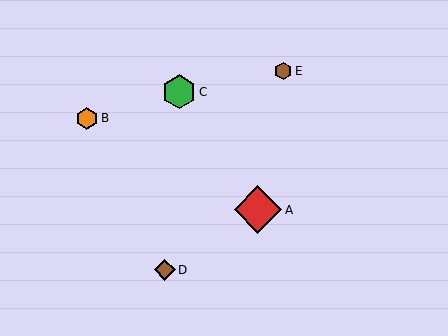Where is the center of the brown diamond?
The center of the brown diamond is at (165, 270).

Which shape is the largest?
The red diamond (labeled A) is the largest.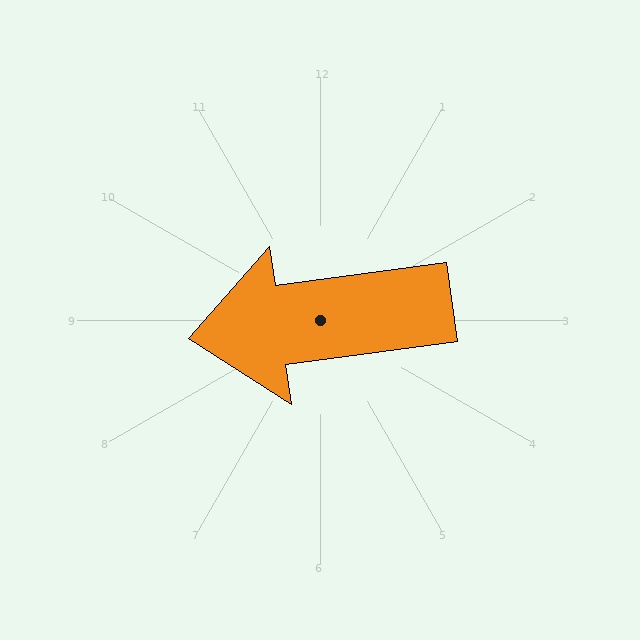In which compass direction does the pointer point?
West.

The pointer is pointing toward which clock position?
Roughly 9 o'clock.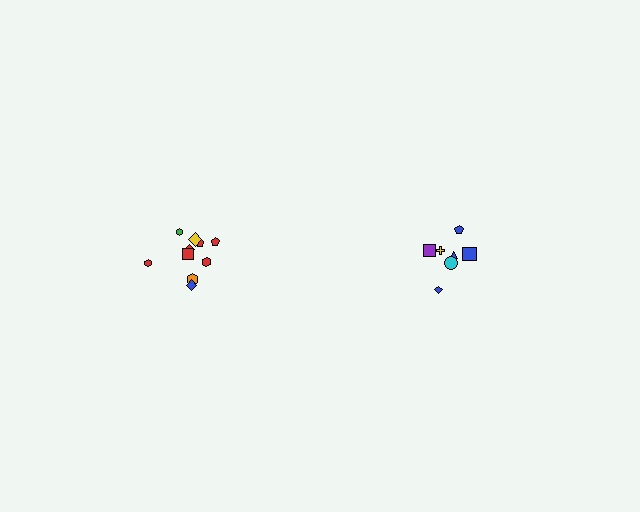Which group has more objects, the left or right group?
The left group.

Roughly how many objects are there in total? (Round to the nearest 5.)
Roughly 15 objects in total.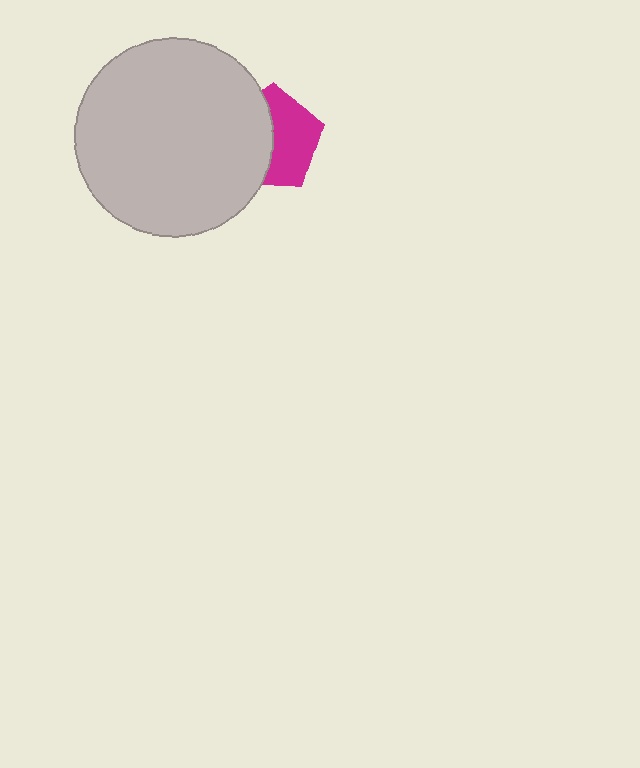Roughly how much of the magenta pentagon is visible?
About half of it is visible (roughly 51%).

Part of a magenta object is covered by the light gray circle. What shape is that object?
It is a pentagon.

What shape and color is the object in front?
The object in front is a light gray circle.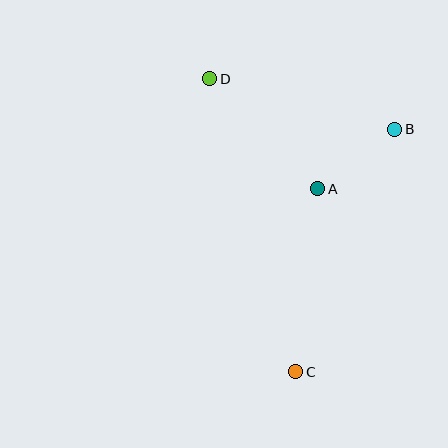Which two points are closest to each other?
Points A and B are closest to each other.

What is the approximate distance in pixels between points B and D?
The distance between B and D is approximately 192 pixels.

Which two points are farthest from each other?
Points C and D are farthest from each other.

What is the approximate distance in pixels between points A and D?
The distance between A and D is approximately 154 pixels.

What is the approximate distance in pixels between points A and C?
The distance between A and C is approximately 184 pixels.